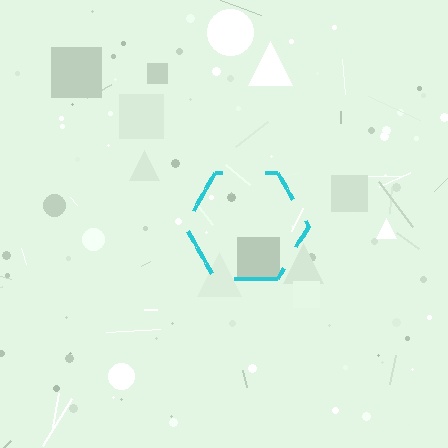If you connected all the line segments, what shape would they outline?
They would outline a hexagon.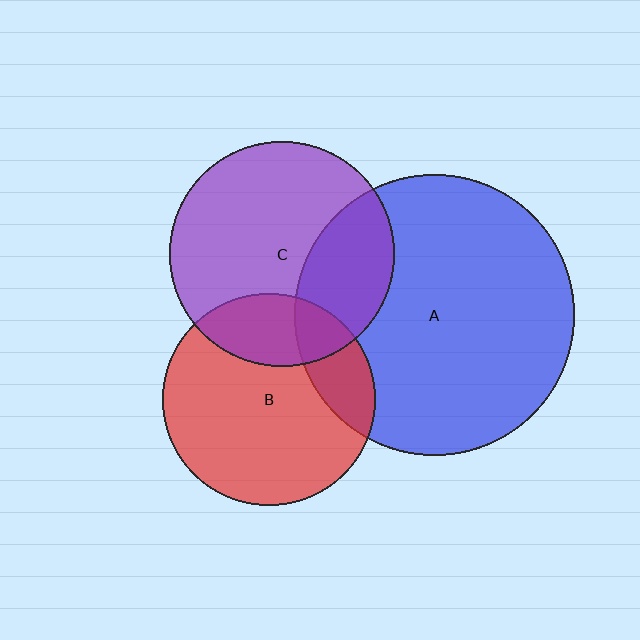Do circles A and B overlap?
Yes.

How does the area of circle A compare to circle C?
Approximately 1.6 times.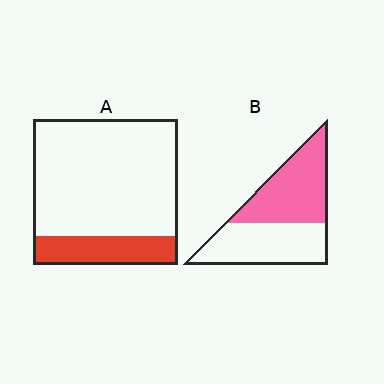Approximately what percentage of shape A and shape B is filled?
A is approximately 20% and B is approximately 50%.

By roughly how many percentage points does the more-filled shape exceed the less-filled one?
By roughly 30 percentage points (B over A).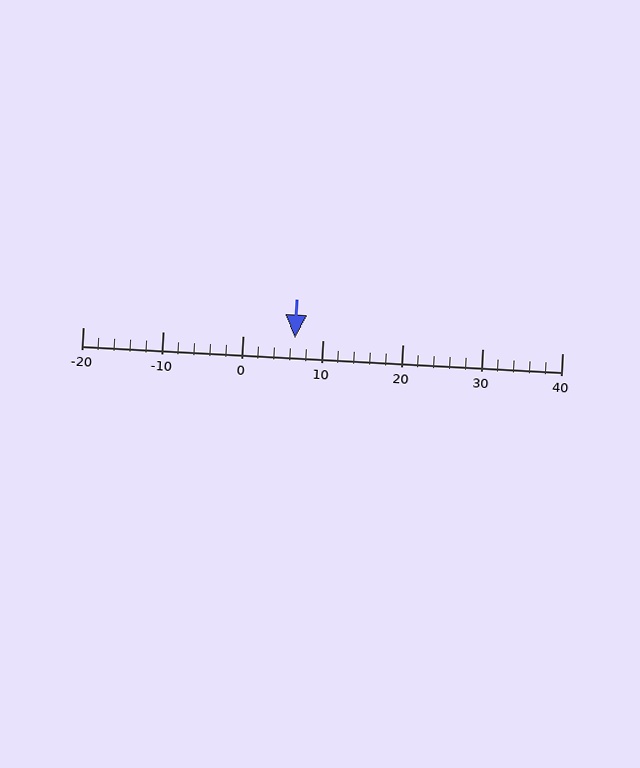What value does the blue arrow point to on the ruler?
The blue arrow points to approximately 6.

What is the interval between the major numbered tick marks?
The major tick marks are spaced 10 units apart.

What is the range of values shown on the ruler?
The ruler shows values from -20 to 40.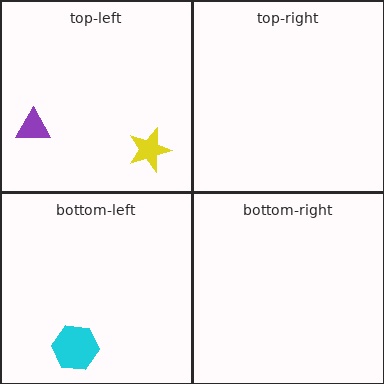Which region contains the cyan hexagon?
The bottom-left region.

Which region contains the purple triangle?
The top-left region.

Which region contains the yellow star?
The top-left region.